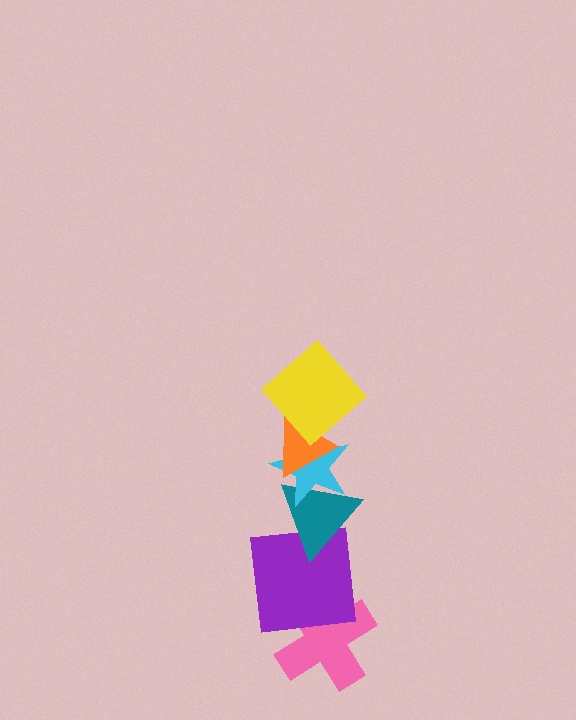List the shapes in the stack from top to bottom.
From top to bottom: the yellow diamond, the orange triangle, the cyan star, the teal triangle, the purple square, the pink cross.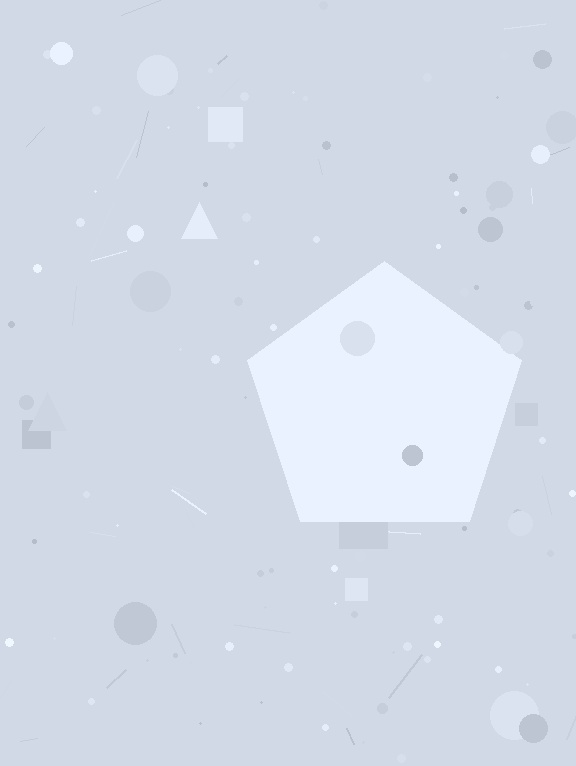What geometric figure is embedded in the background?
A pentagon is embedded in the background.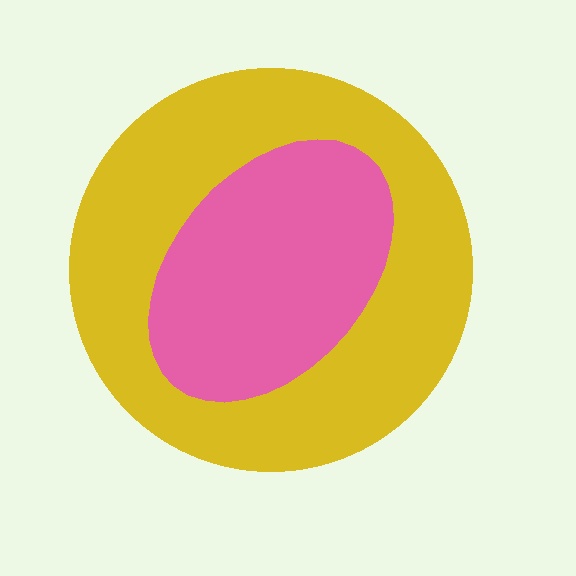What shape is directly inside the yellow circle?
The pink ellipse.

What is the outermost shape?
The yellow circle.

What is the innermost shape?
The pink ellipse.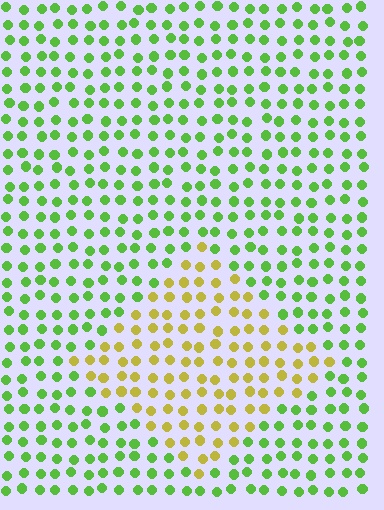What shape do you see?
I see a diamond.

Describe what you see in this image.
The image is filled with small lime elements in a uniform arrangement. A diamond-shaped region is visible where the elements are tinted to a slightly different hue, forming a subtle color boundary.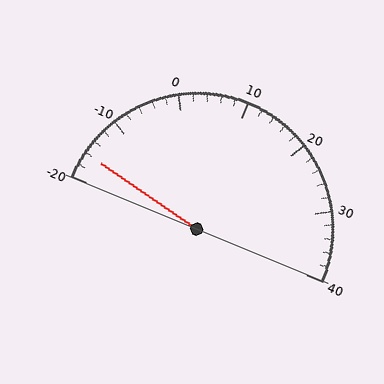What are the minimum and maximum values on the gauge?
The gauge ranges from -20 to 40.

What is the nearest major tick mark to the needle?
The nearest major tick mark is -20.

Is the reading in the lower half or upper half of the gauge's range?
The reading is in the lower half of the range (-20 to 40).